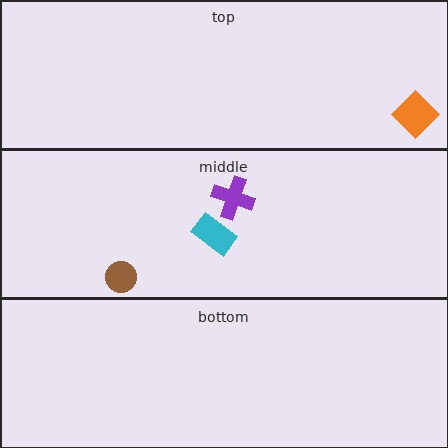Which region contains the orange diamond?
The top region.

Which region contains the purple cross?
The middle region.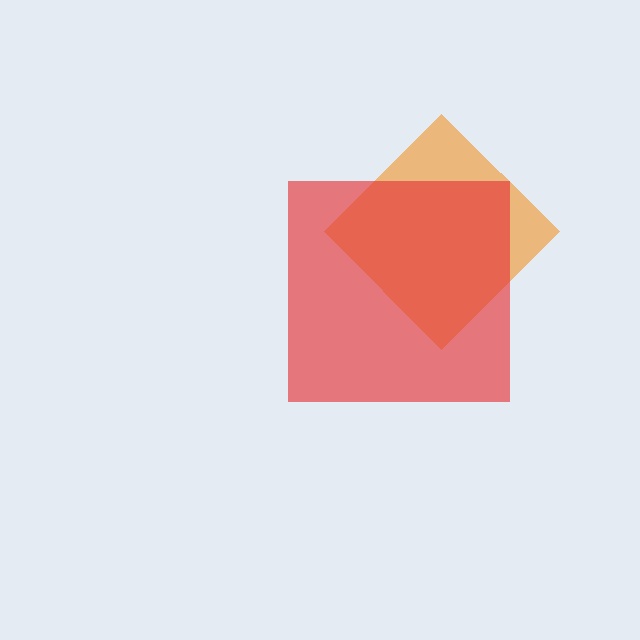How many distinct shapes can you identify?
There are 2 distinct shapes: an orange diamond, a red square.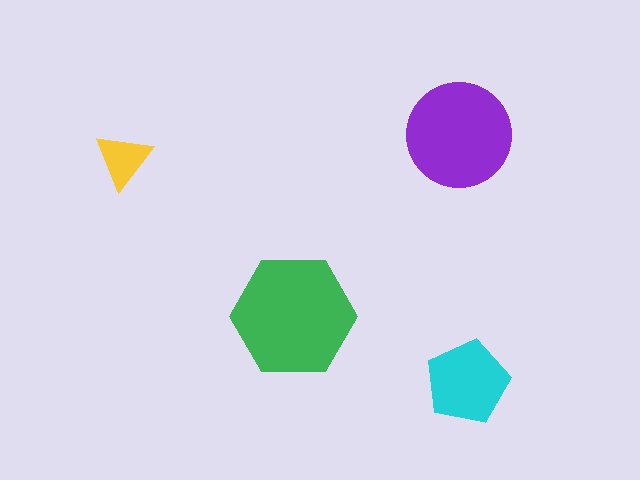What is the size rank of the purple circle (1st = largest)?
2nd.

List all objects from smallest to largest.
The yellow triangle, the cyan pentagon, the purple circle, the green hexagon.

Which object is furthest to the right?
The cyan pentagon is rightmost.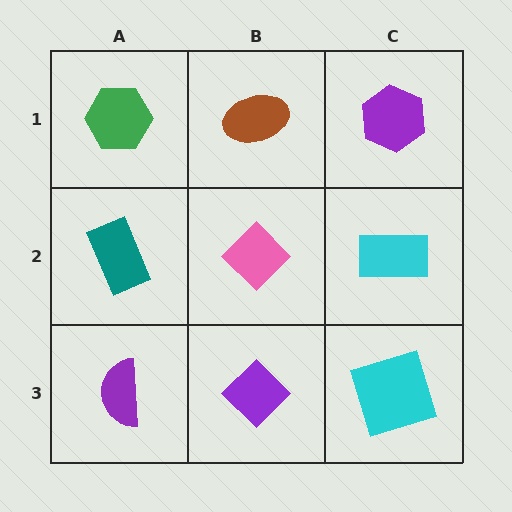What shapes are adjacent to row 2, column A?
A green hexagon (row 1, column A), a purple semicircle (row 3, column A), a pink diamond (row 2, column B).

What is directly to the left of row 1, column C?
A brown ellipse.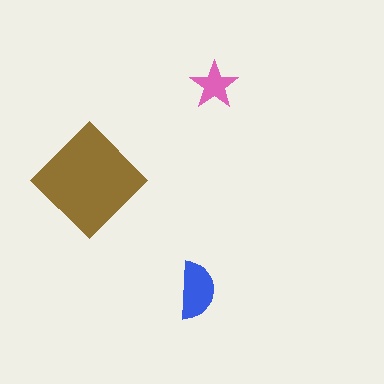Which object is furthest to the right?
The pink star is rightmost.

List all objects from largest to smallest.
The brown diamond, the blue semicircle, the pink star.